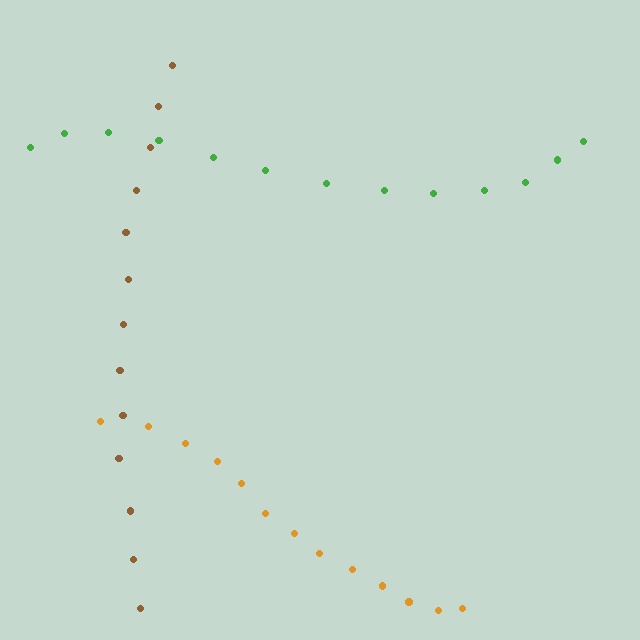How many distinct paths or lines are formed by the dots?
There are 3 distinct paths.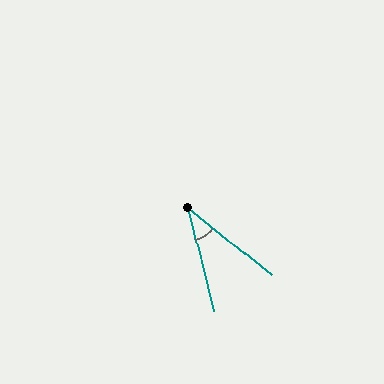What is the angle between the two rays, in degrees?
Approximately 37 degrees.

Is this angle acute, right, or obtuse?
It is acute.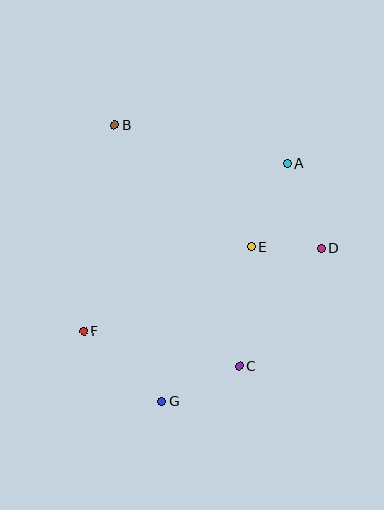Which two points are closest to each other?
Points D and E are closest to each other.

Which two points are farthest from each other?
Points B and G are farthest from each other.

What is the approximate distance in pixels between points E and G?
The distance between E and G is approximately 178 pixels.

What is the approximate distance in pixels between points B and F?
The distance between B and F is approximately 208 pixels.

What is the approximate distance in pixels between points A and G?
The distance between A and G is approximately 269 pixels.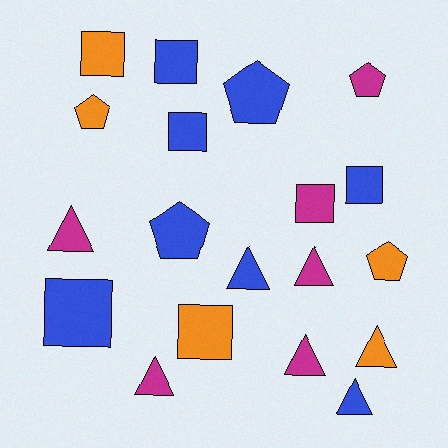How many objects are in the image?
There are 19 objects.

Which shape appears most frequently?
Square, with 7 objects.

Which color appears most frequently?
Blue, with 8 objects.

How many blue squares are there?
There are 4 blue squares.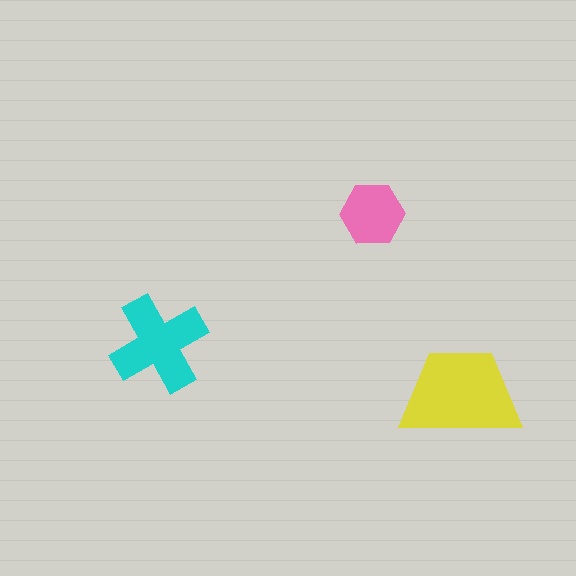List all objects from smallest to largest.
The pink hexagon, the cyan cross, the yellow trapezoid.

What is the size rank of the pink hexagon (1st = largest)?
3rd.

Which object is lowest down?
The yellow trapezoid is bottommost.